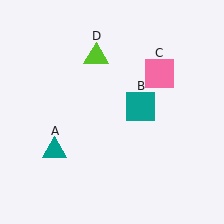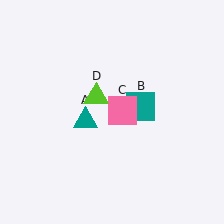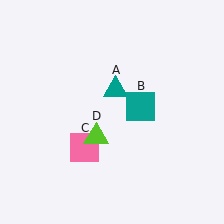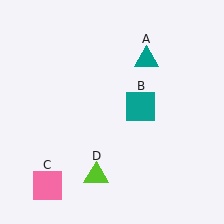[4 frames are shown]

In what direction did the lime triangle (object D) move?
The lime triangle (object D) moved down.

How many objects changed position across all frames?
3 objects changed position: teal triangle (object A), pink square (object C), lime triangle (object D).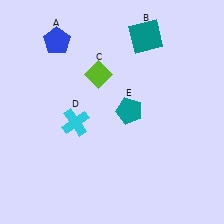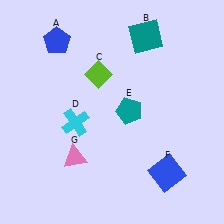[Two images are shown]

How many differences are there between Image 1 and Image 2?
There are 2 differences between the two images.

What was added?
A blue square (F), a pink triangle (G) were added in Image 2.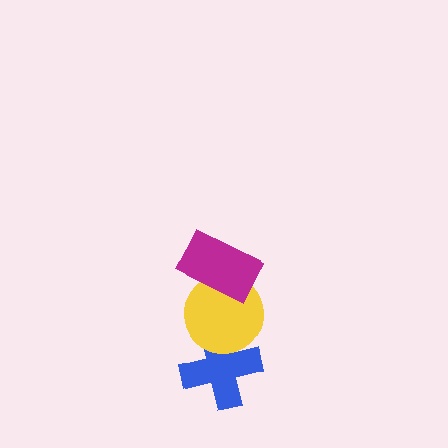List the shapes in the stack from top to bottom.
From top to bottom: the magenta rectangle, the yellow circle, the blue cross.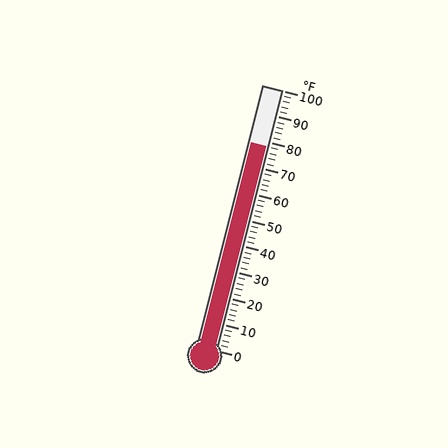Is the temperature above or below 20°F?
The temperature is above 20°F.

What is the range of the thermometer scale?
The thermometer scale ranges from 0°F to 100°F.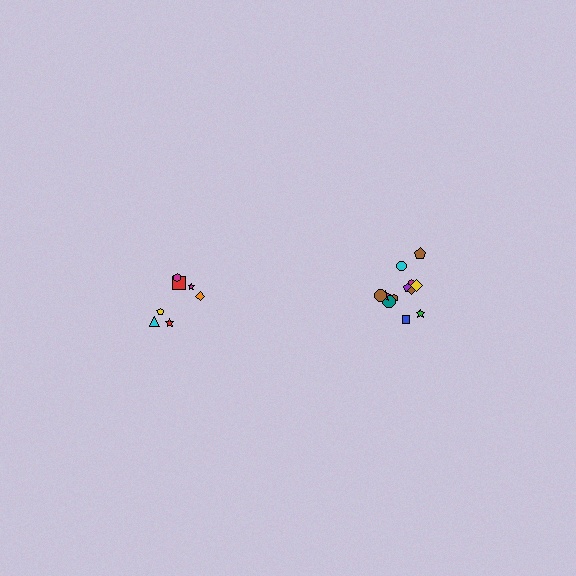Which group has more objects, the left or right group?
The right group.